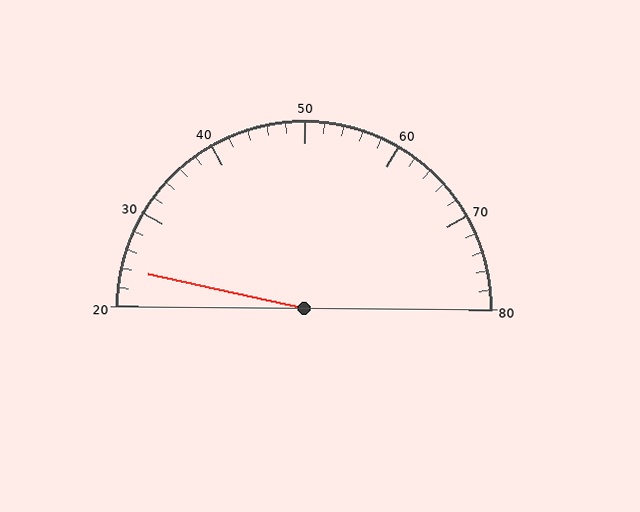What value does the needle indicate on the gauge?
The needle indicates approximately 24.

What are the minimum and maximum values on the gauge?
The gauge ranges from 20 to 80.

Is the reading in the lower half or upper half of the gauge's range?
The reading is in the lower half of the range (20 to 80).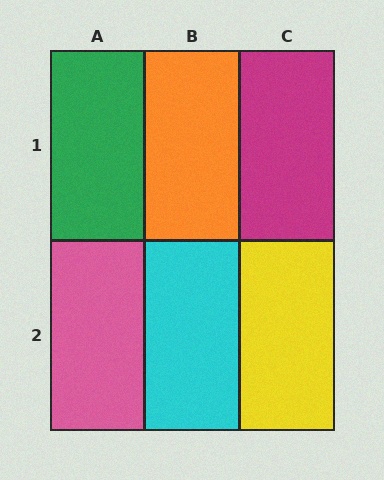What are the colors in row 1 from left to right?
Green, orange, magenta.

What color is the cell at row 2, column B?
Cyan.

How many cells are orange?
1 cell is orange.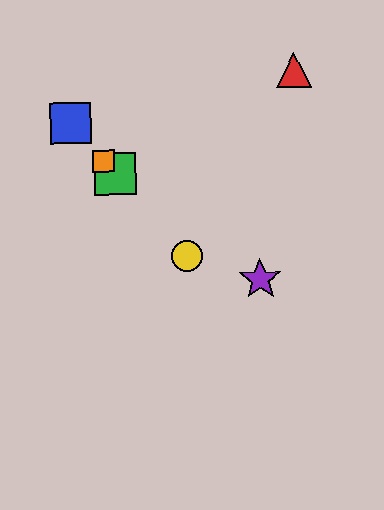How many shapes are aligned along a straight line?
4 shapes (the blue square, the green square, the yellow circle, the orange square) are aligned along a straight line.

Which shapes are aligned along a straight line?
The blue square, the green square, the yellow circle, the orange square are aligned along a straight line.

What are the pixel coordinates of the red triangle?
The red triangle is at (294, 70).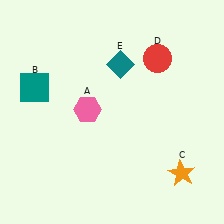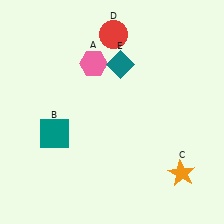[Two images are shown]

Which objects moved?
The objects that moved are: the pink hexagon (A), the teal square (B), the red circle (D).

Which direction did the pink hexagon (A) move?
The pink hexagon (A) moved up.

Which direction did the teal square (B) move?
The teal square (B) moved down.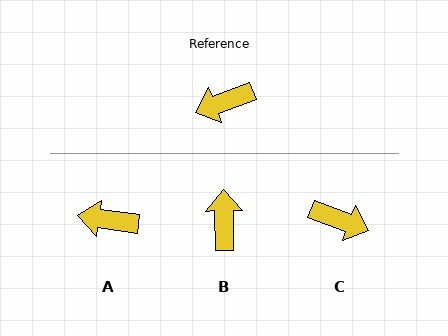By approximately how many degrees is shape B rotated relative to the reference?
Approximately 109 degrees clockwise.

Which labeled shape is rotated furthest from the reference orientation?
C, about 138 degrees away.